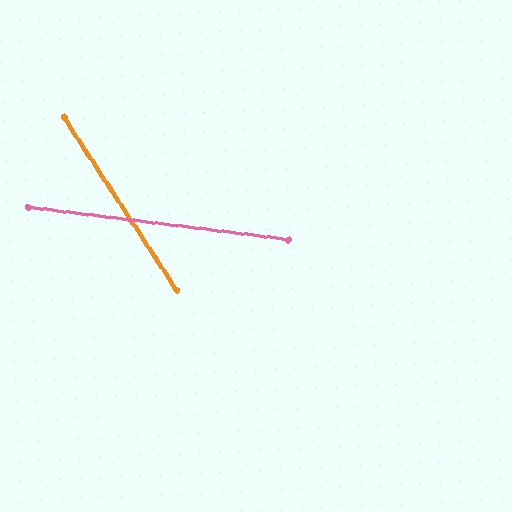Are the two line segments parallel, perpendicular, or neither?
Neither parallel nor perpendicular — they differ by about 50°.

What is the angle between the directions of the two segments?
Approximately 50 degrees.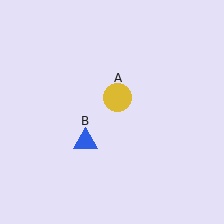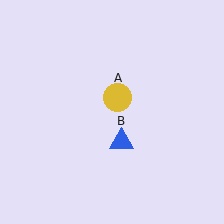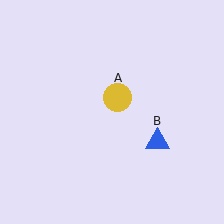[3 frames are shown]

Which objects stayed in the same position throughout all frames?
Yellow circle (object A) remained stationary.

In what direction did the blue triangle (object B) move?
The blue triangle (object B) moved right.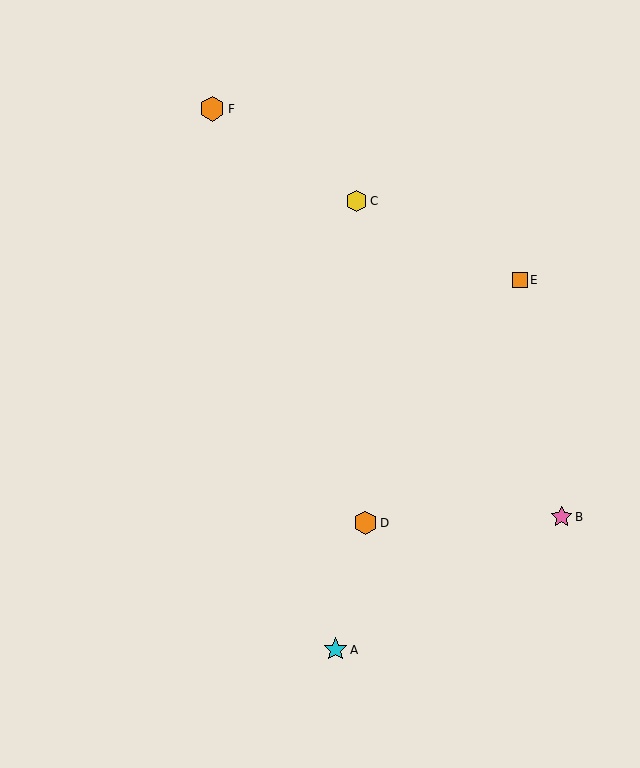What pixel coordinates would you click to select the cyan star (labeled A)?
Click at (336, 650) to select the cyan star A.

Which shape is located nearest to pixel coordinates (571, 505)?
The pink star (labeled B) at (561, 517) is nearest to that location.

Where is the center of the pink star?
The center of the pink star is at (561, 517).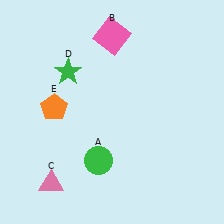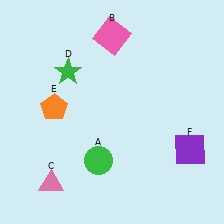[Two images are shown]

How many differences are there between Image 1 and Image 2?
There is 1 difference between the two images.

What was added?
A purple square (F) was added in Image 2.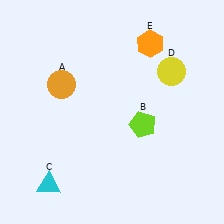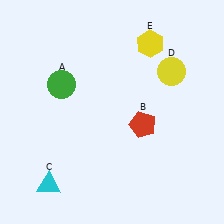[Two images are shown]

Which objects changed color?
A changed from orange to green. B changed from lime to red. E changed from orange to yellow.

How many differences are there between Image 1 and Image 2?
There are 3 differences between the two images.